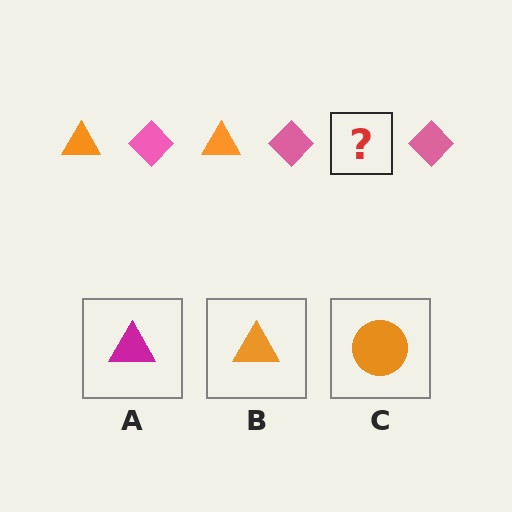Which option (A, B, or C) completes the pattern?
B.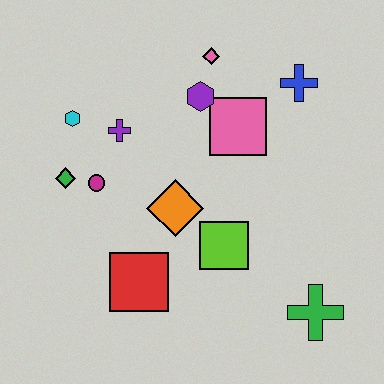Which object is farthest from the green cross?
The cyan hexagon is farthest from the green cross.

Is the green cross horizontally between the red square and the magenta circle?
No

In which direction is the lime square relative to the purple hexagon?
The lime square is below the purple hexagon.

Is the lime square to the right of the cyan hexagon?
Yes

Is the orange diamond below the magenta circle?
Yes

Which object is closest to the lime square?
The orange diamond is closest to the lime square.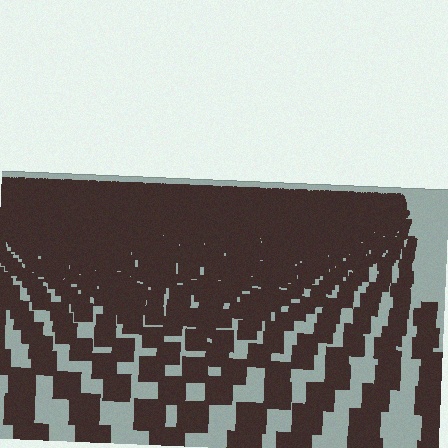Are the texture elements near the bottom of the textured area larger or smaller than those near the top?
Larger. Near the bottom, elements are closer to the viewer and appear at a bigger on-screen size.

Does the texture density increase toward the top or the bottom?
Density increases toward the top.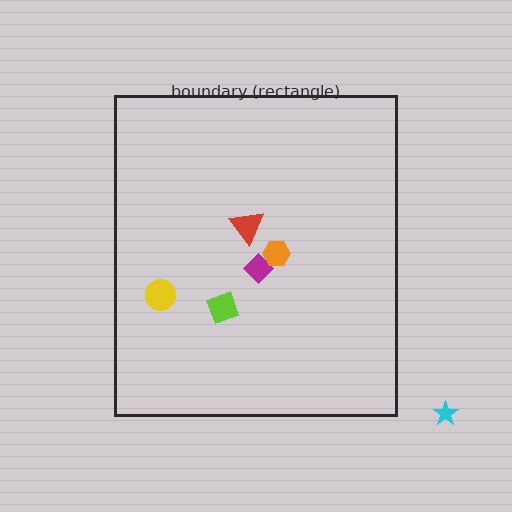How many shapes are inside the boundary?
5 inside, 1 outside.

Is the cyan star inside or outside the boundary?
Outside.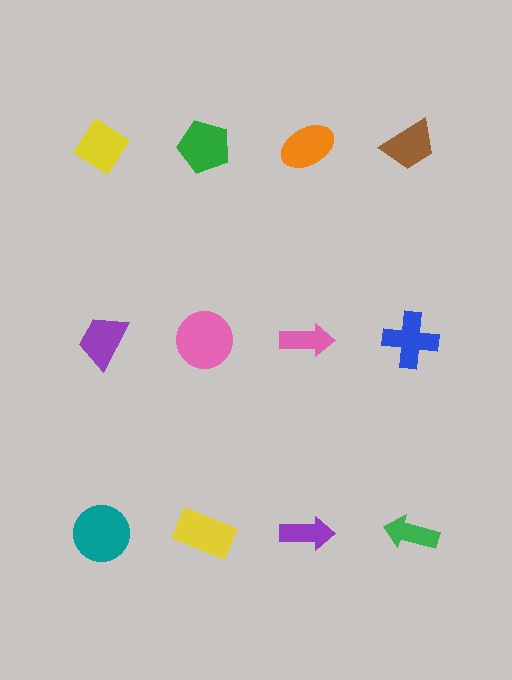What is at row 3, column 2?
A yellow rectangle.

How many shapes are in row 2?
4 shapes.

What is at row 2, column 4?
A blue cross.